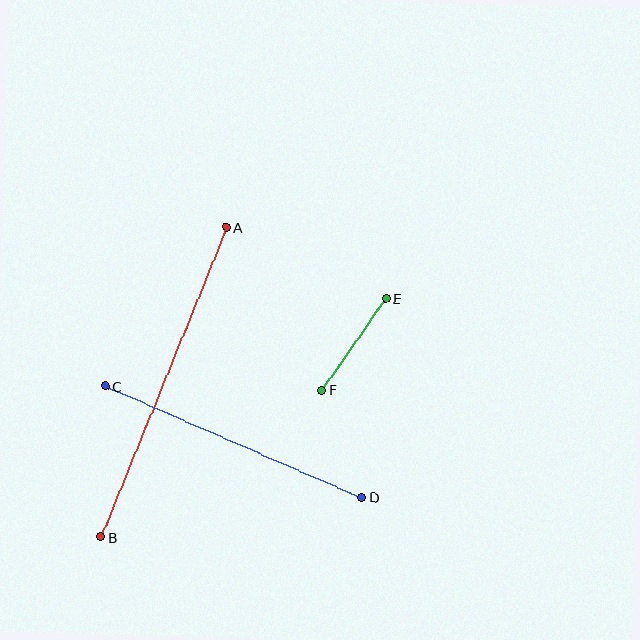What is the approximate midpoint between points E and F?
The midpoint is at approximately (354, 345) pixels.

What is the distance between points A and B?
The distance is approximately 334 pixels.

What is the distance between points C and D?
The distance is approximately 279 pixels.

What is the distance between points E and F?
The distance is approximately 112 pixels.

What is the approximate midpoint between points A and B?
The midpoint is at approximately (164, 382) pixels.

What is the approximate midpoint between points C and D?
The midpoint is at approximately (234, 442) pixels.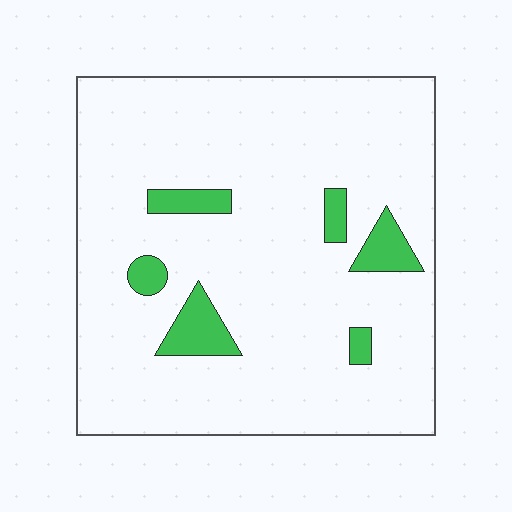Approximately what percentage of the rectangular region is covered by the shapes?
Approximately 10%.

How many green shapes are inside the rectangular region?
6.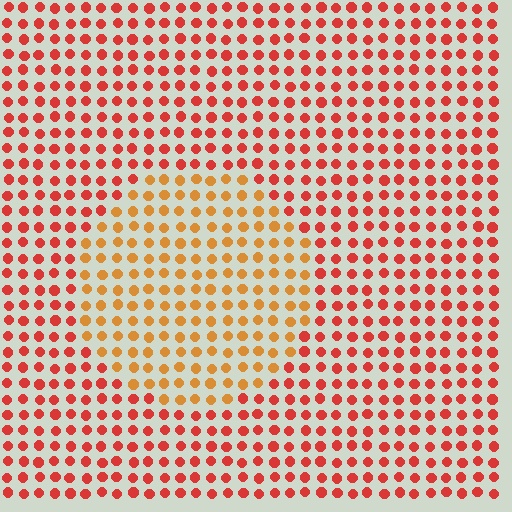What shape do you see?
I see a circle.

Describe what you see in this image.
The image is filled with small red elements in a uniform arrangement. A circle-shaped region is visible where the elements are tinted to a slightly different hue, forming a subtle color boundary.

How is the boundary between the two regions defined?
The boundary is defined purely by a slight shift in hue (about 32 degrees). Spacing, size, and orientation are identical on both sides.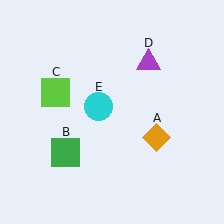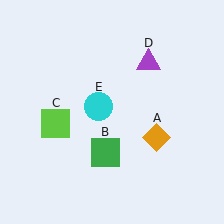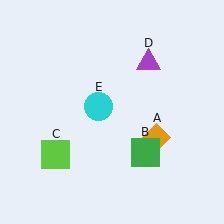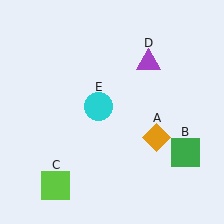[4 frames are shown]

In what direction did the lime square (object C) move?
The lime square (object C) moved down.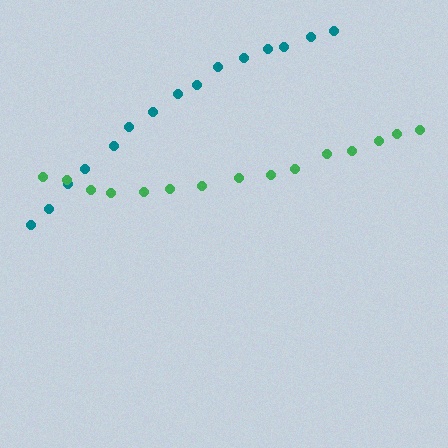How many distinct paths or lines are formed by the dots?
There are 2 distinct paths.